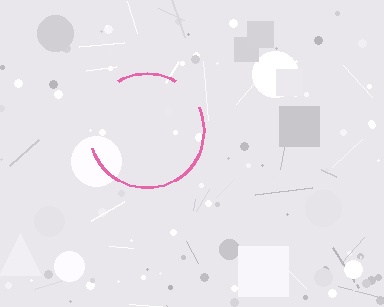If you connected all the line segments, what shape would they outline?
They would outline a circle.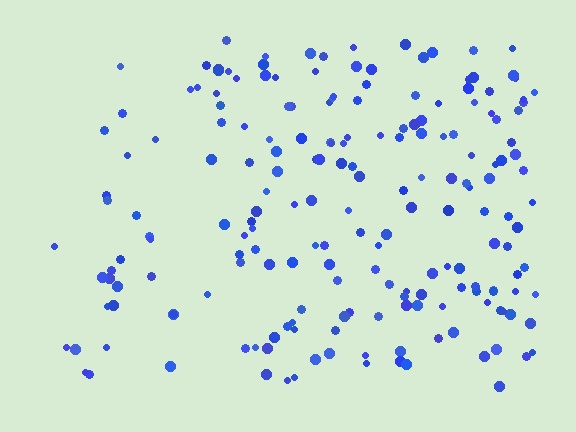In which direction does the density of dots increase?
From left to right, with the right side densest.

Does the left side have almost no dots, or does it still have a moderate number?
Still a moderate number, just noticeably fewer than the right.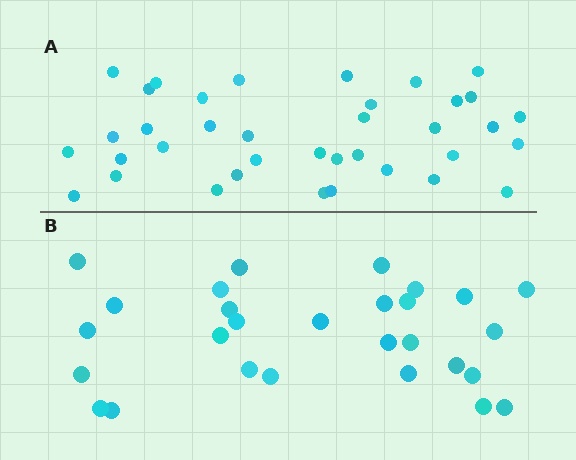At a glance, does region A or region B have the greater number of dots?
Region A (the top region) has more dots.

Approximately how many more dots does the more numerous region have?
Region A has roughly 8 or so more dots than region B.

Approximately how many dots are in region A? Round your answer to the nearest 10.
About 40 dots. (The exact count is 37, which rounds to 40.)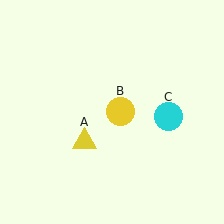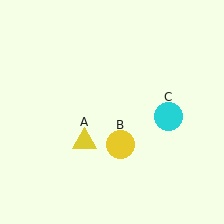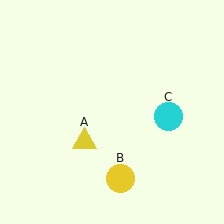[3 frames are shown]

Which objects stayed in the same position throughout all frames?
Yellow triangle (object A) and cyan circle (object C) remained stationary.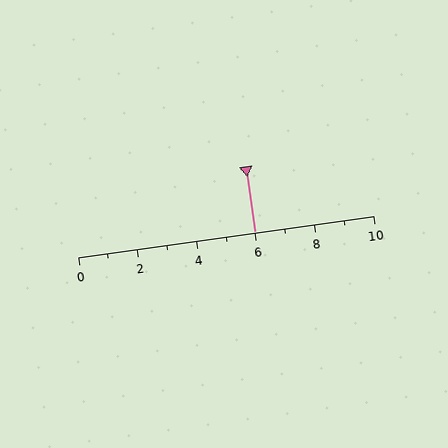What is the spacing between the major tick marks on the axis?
The major ticks are spaced 2 apart.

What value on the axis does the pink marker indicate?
The marker indicates approximately 6.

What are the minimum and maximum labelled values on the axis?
The axis runs from 0 to 10.